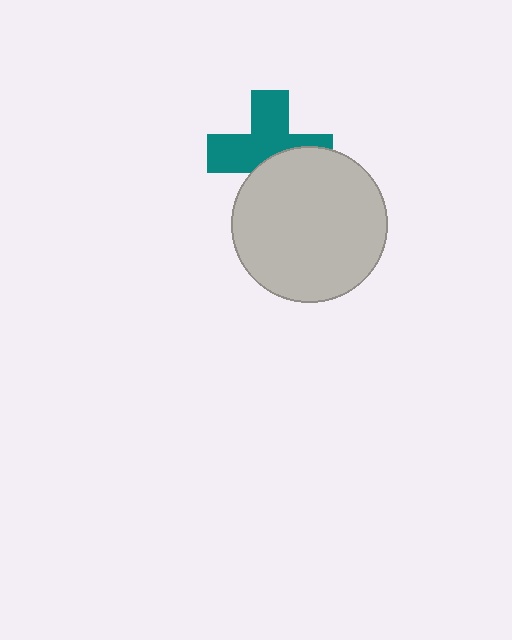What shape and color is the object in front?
The object in front is a light gray circle.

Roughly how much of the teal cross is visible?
About half of it is visible (roughly 59%).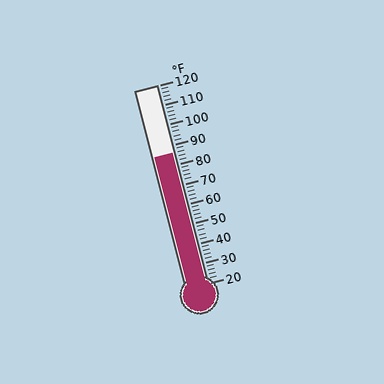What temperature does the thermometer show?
The thermometer shows approximately 86°F.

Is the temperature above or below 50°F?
The temperature is above 50°F.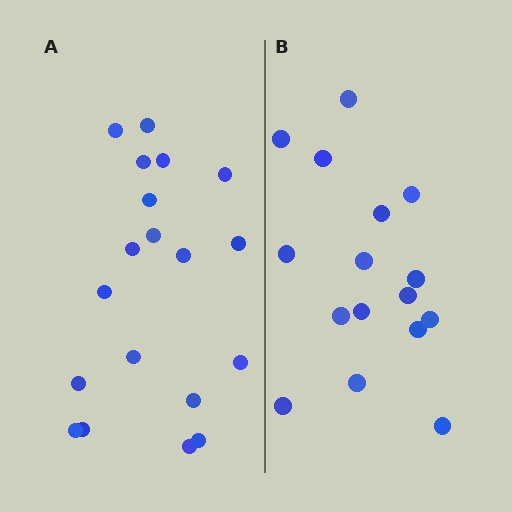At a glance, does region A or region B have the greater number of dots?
Region A (the left region) has more dots.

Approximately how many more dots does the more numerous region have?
Region A has just a few more — roughly 2 or 3 more dots than region B.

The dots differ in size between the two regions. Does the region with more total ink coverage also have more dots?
No. Region B has more total ink coverage because its dots are larger, but region A actually contains more individual dots. Total area can be misleading — the number of items is what matters here.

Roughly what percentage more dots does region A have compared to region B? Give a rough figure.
About 20% more.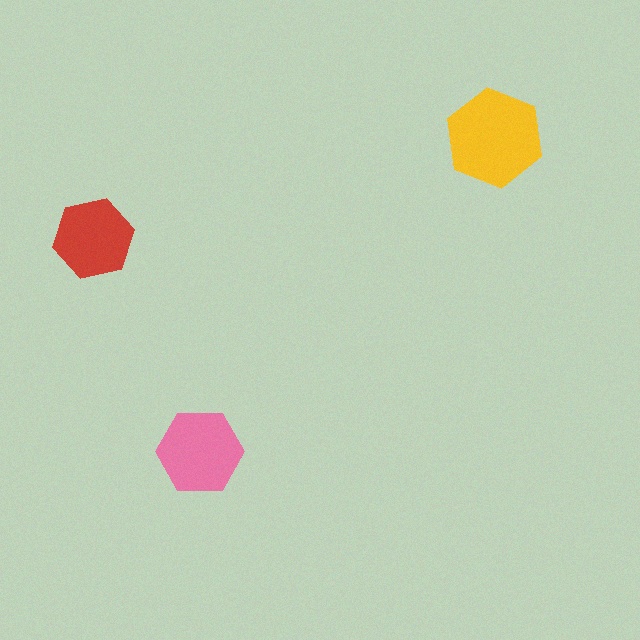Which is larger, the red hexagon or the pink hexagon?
The pink one.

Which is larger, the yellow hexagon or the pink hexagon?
The yellow one.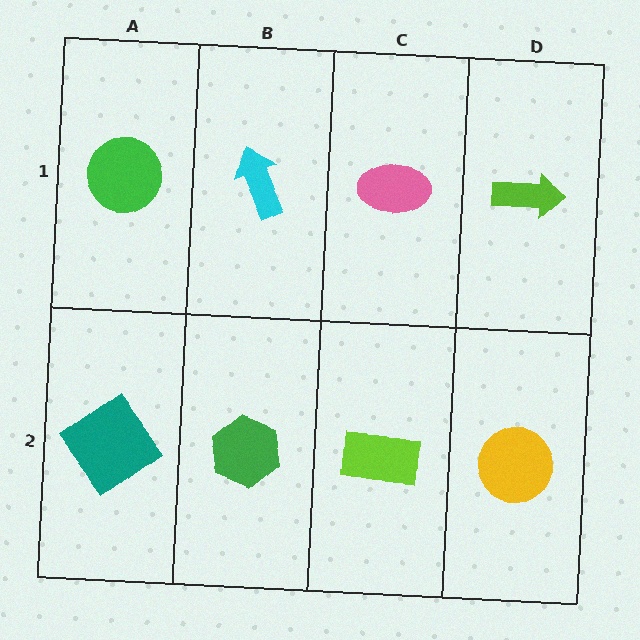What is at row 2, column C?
A lime rectangle.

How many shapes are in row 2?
4 shapes.